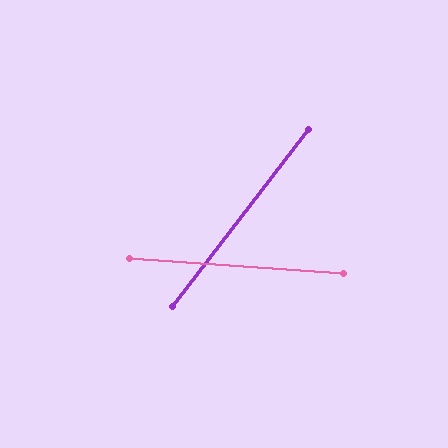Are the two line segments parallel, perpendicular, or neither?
Neither parallel nor perpendicular — they differ by about 57°.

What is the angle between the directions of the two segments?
Approximately 57 degrees.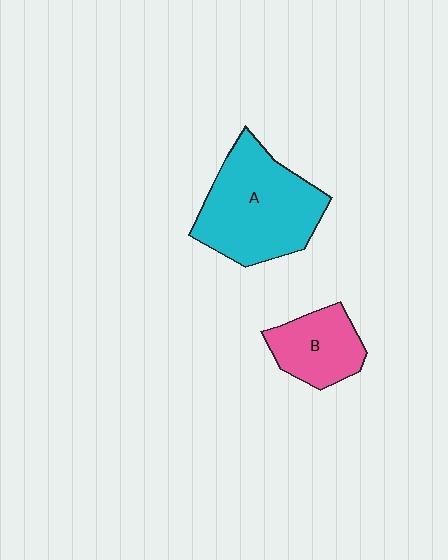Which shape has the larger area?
Shape A (cyan).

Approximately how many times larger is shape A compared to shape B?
Approximately 1.9 times.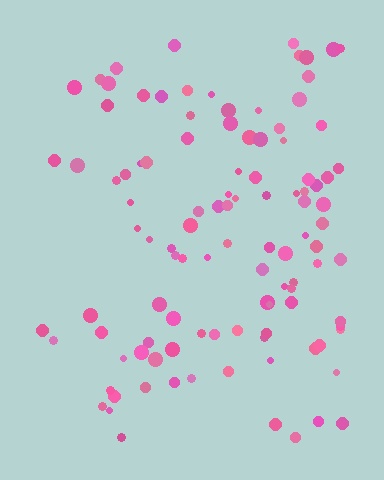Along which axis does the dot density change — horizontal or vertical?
Horizontal.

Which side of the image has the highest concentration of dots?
The right.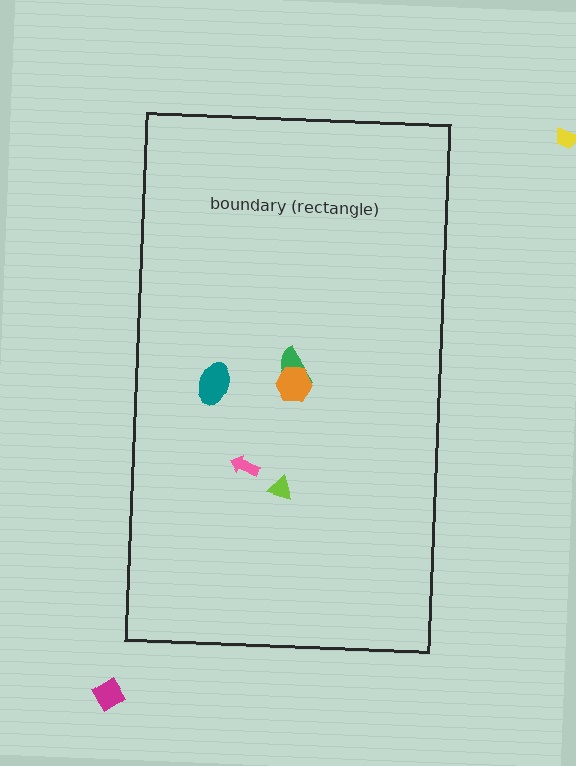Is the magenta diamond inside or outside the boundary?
Outside.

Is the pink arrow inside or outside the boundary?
Inside.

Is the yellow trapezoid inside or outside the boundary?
Outside.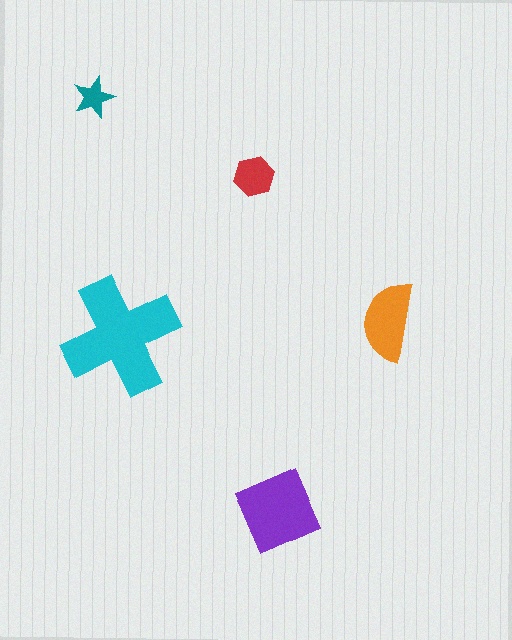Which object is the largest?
The cyan cross.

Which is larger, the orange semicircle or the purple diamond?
The purple diamond.